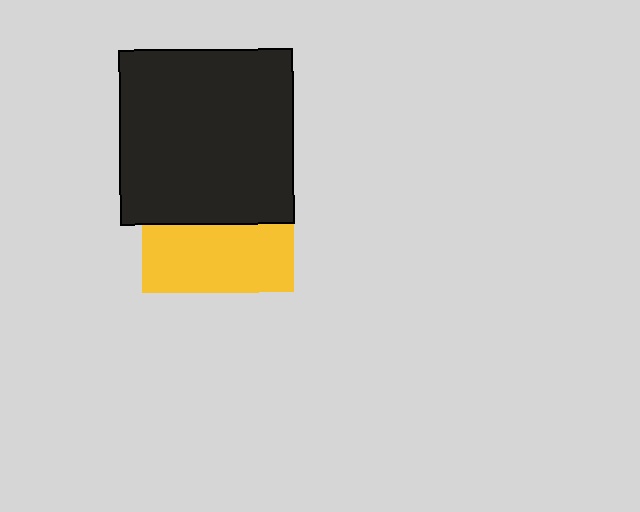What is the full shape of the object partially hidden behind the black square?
The partially hidden object is a yellow square.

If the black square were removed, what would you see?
You would see the complete yellow square.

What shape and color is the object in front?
The object in front is a black square.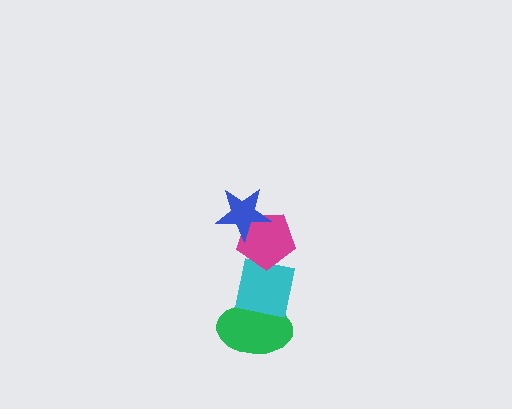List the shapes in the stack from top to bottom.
From top to bottom: the blue star, the magenta pentagon, the cyan square, the green ellipse.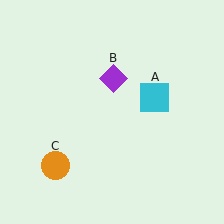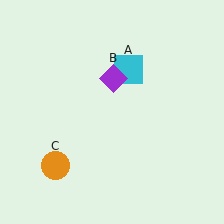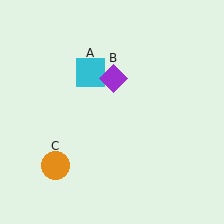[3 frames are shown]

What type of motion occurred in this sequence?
The cyan square (object A) rotated counterclockwise around the center of the scene.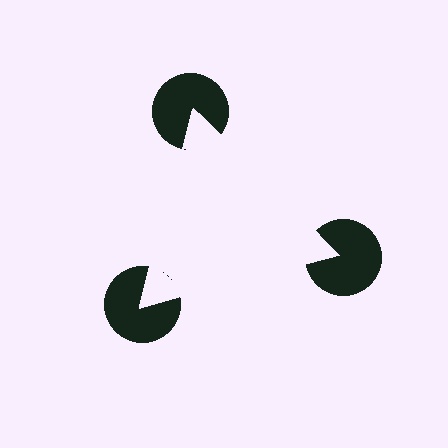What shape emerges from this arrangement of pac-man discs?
An illusory triangle — its edges are inferred from the aligned wedge cuts in the pac-man discs, not physically drawn.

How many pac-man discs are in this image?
There are 3 — one at each vertex of the illusory triangle.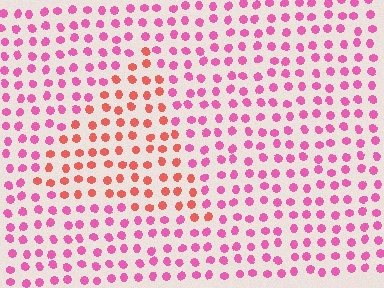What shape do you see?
I see a triangle.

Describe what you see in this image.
The image is filled with small pink elements in a uniform arrangement. A triangle-shaped region is visible where the elements are tinted to a slightly different hue, forming a subtle color boundary.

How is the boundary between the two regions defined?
The boundary is defined purely by a slight shift in hue (about 39 degrees). Spacing, size, and orientation are identical on both sides.